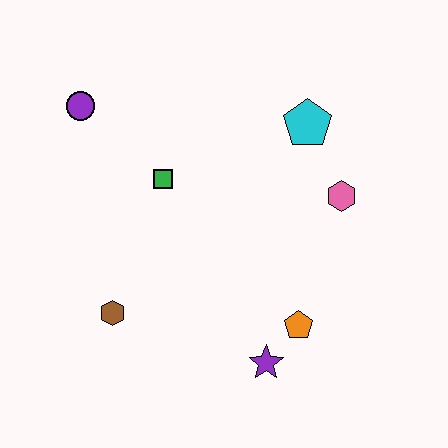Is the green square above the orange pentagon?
Yes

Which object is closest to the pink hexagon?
The cyan pentagon is closest to the pink hexagon.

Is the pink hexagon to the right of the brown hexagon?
Yes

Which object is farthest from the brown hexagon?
The cyan pentagon is farthest from the brown hexagon.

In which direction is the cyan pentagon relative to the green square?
The cyan pentagon is to the right of the green square.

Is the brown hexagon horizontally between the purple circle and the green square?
Yes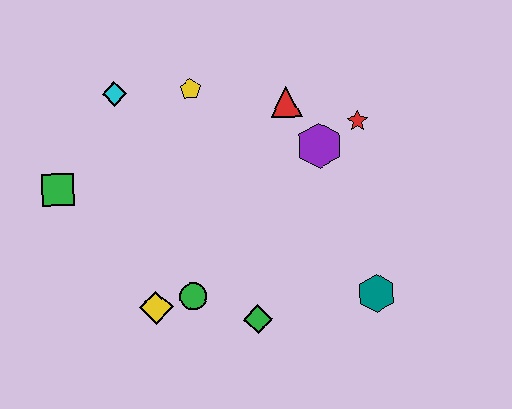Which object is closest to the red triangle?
The purple hexagon is closest to the red triangle.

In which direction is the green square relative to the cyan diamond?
The green square is below the cyan diamond.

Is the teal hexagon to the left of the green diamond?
No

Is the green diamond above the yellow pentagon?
No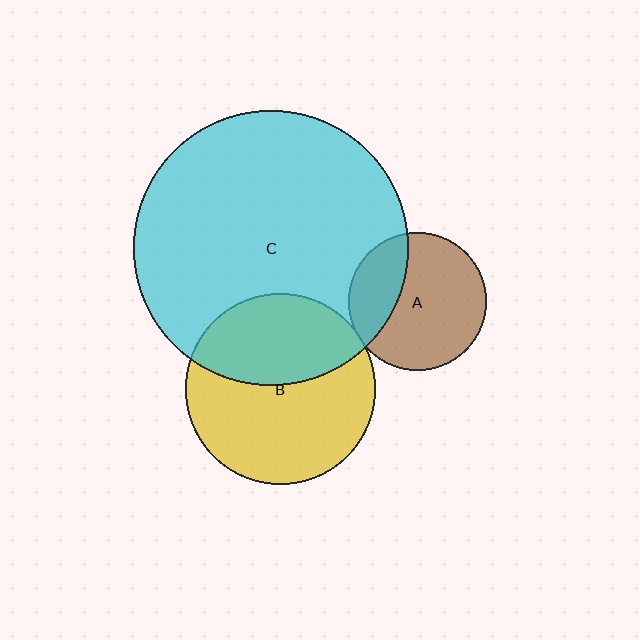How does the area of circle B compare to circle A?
Approximately 1.9 times.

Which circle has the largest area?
Circle C (cyan).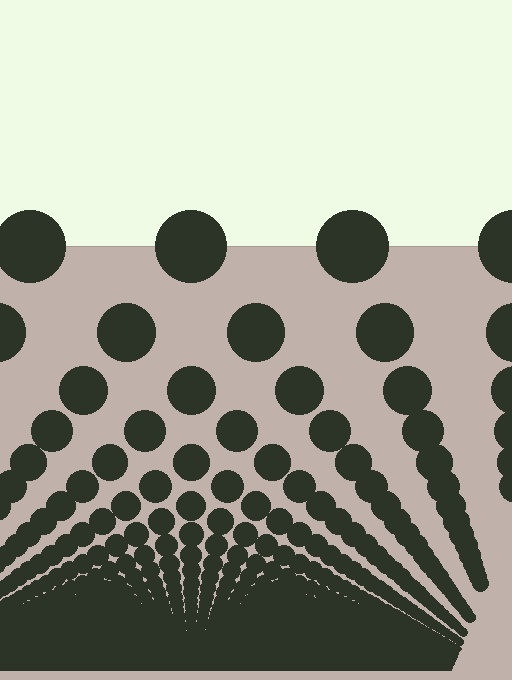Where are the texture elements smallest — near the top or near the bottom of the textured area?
Near the bottom.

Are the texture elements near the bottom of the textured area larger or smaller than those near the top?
Smaller. The gradient is inverted — elements near the bottom are smaller and denser.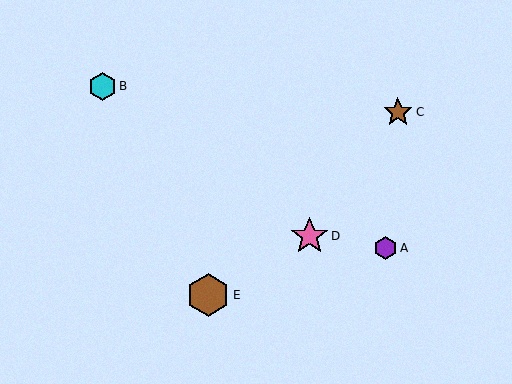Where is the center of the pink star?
The center of the pink star is at (309, 236).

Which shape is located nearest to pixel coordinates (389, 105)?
The brown star (labeled C) at (398, 112) is nearest to that location.